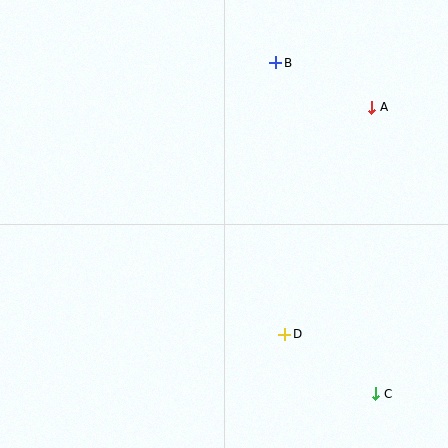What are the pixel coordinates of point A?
Point A is at (372, 107).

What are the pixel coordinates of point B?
Point B is at (276, 63).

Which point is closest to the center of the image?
Point D at (284, 334) is closest to the center.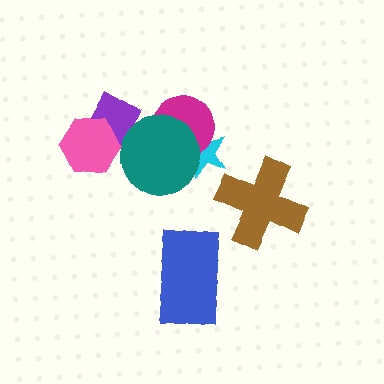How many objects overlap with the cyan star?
2 objects overlap with the cyan star.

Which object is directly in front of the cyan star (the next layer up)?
The magenta circle is directly in front of the cyan star.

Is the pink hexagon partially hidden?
No, no other shape covers it.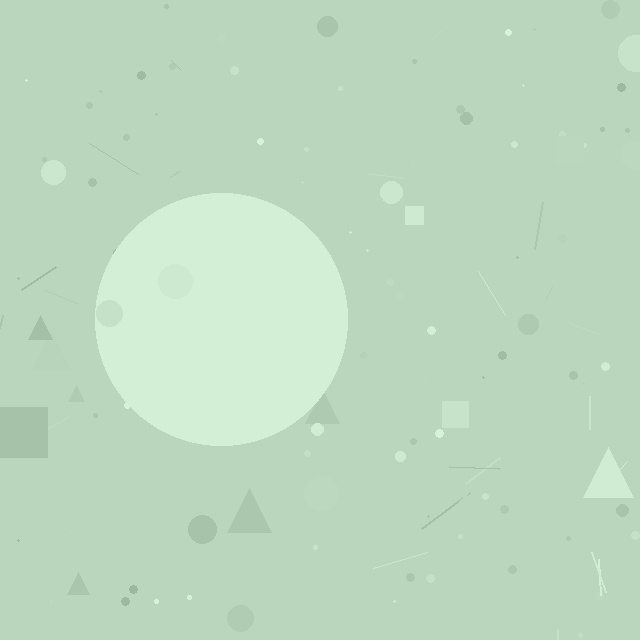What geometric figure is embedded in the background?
A circle is embedded in the background.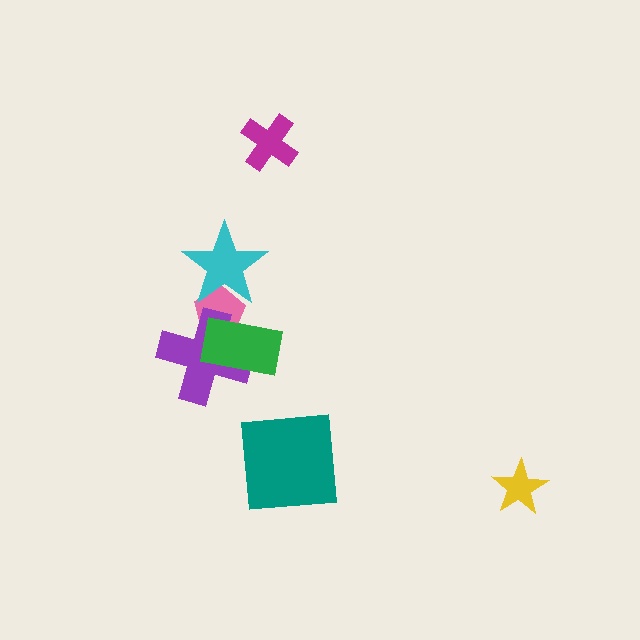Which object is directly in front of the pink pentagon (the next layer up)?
The purple cross is directly in front of the pink pentagon.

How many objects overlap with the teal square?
0 objects overlap with the teal square.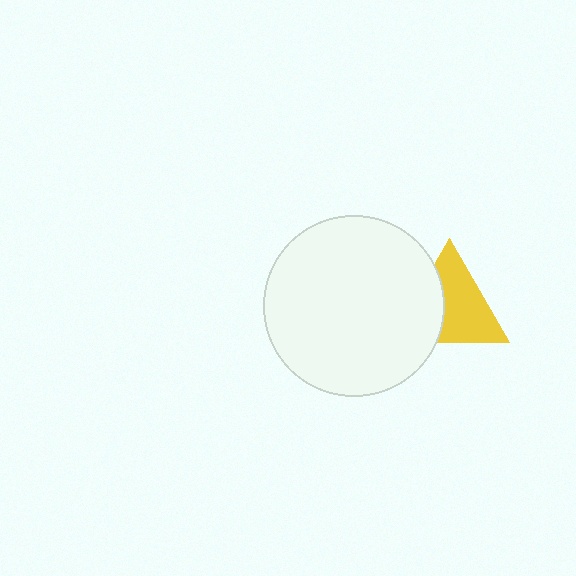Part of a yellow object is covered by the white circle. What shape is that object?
It is a triangle.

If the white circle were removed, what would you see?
You would see the complete yellow triangle.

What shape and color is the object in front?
The object in front is a white circle.